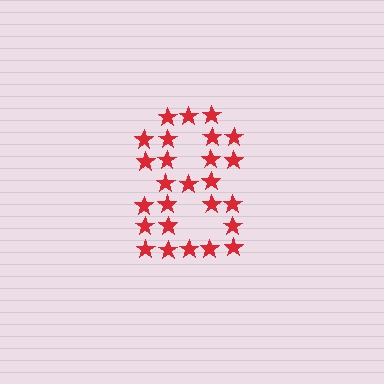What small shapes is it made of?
It is made of small stars.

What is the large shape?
The large shape is the digit 8.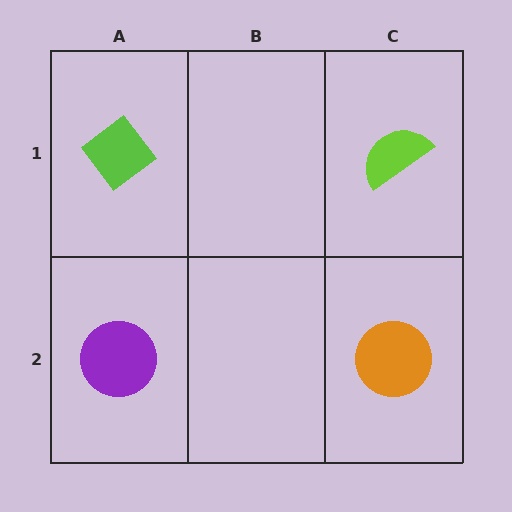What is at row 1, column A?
A lime diamond.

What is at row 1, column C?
A lime semicircle.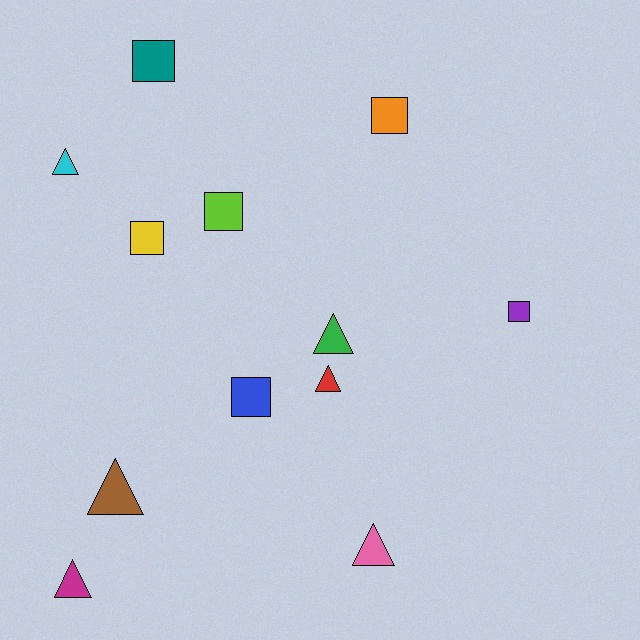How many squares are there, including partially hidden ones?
There are 6 squares.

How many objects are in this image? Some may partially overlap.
There are 12 objects.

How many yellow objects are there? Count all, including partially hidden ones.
There is 1 yellow object.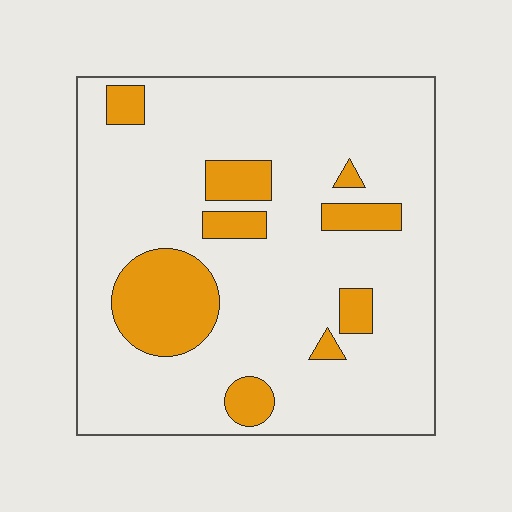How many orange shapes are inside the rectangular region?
9.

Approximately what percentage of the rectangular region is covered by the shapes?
Approximately 15%.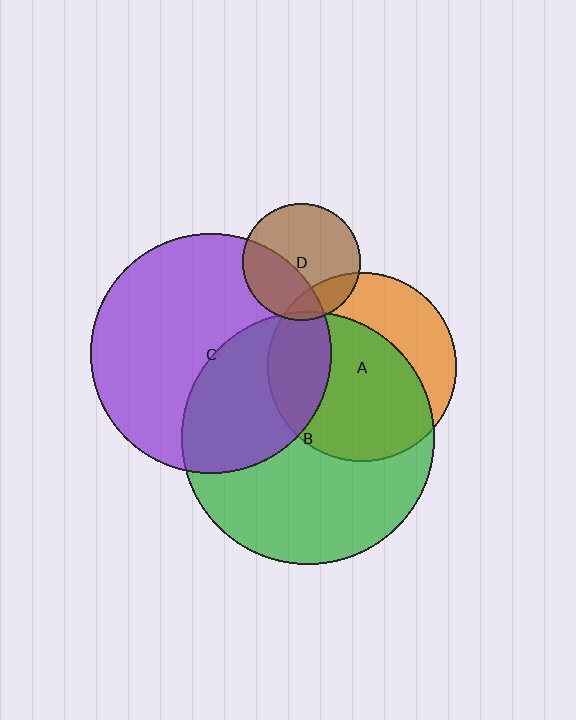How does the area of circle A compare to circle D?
Approximately 2.6 times.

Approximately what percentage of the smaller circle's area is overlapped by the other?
Approximately 5%.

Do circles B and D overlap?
Yes.